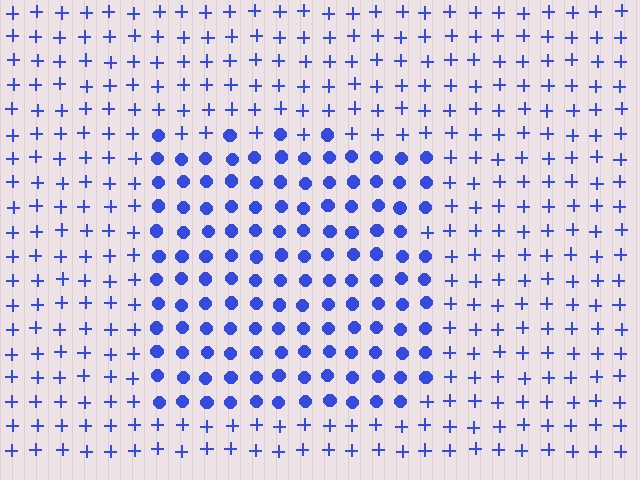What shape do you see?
I see a rectangle.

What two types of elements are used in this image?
The image uses circles inside the rectangle region and plus signs outside it.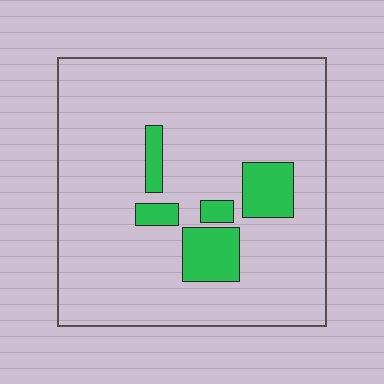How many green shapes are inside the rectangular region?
5.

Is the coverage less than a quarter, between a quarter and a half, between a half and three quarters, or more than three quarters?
Less than a quarter.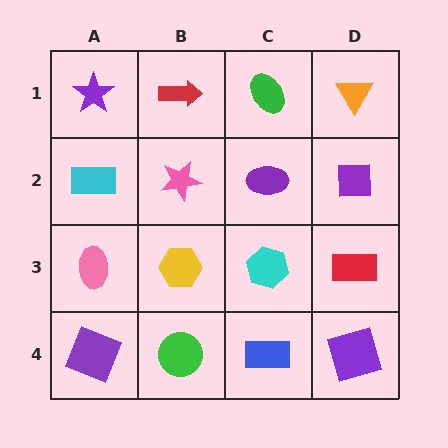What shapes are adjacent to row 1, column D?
A purple square (row 2, column D), a green ellipse (row 1, column C).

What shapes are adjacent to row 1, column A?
A cyan rectangle (row 2, column A), a red arrow (row 1, column B).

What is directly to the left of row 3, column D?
A cyan hexagon.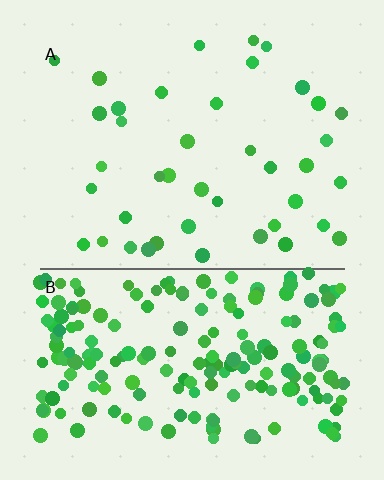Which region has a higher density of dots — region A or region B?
B (the bottom).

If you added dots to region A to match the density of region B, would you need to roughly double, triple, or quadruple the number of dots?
Approximately quadruple.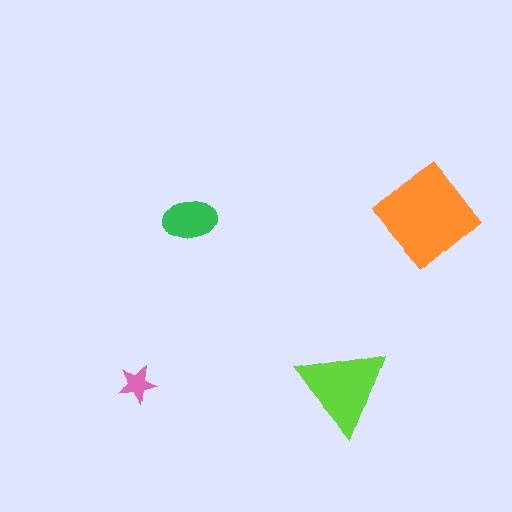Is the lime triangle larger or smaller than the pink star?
Larger.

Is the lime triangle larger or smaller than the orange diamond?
Smaller.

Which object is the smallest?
The pink star.